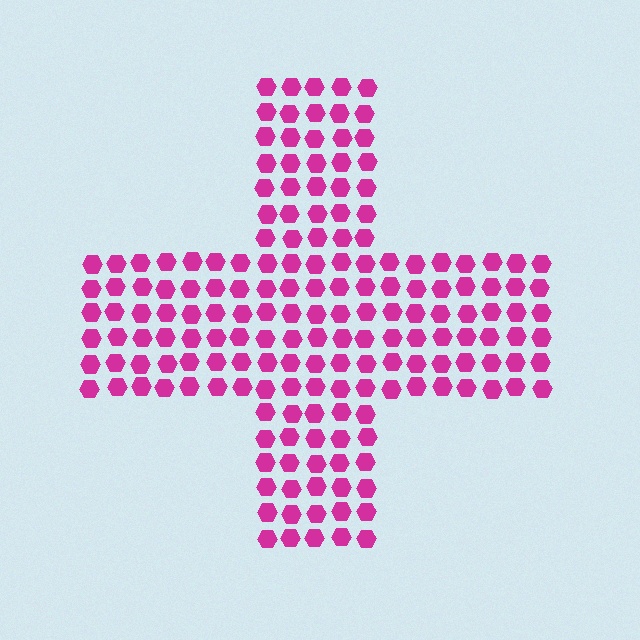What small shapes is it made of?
It is made of small hexagons.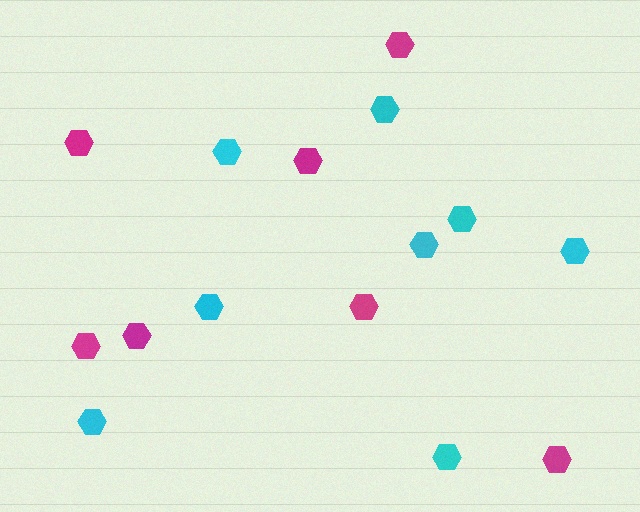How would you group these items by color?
There are 2 groups: one group of magenta hexagons (7) and one group of cyan hexagons (8).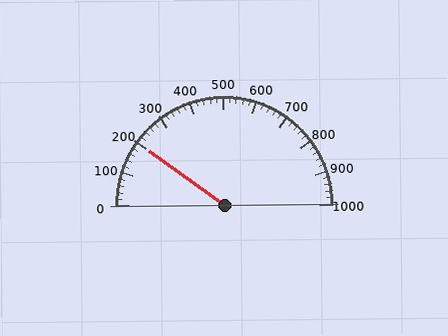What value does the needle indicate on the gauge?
The needle indicates approximately 200.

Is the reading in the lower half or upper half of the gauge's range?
The reading is in the lower half of the range (0 to 1000).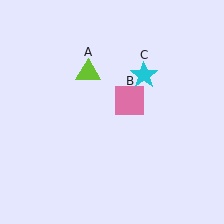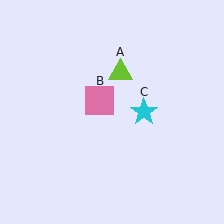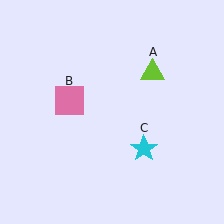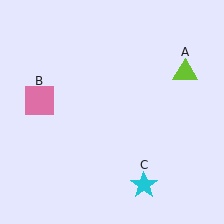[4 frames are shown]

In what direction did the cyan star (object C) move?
The cyan star (object C) moved down.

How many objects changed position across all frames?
3 objects changed position: lime triangle (object A), pink square (object B), cyan star (object C).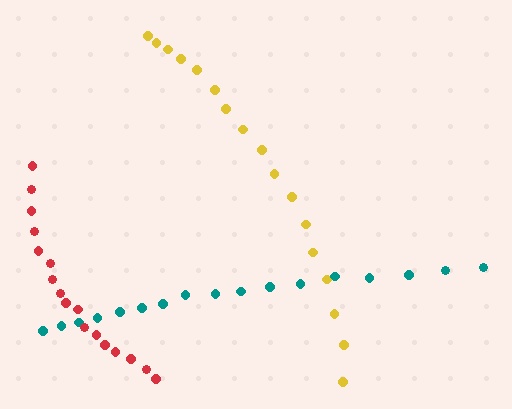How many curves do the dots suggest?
There are 3 distinct paths.